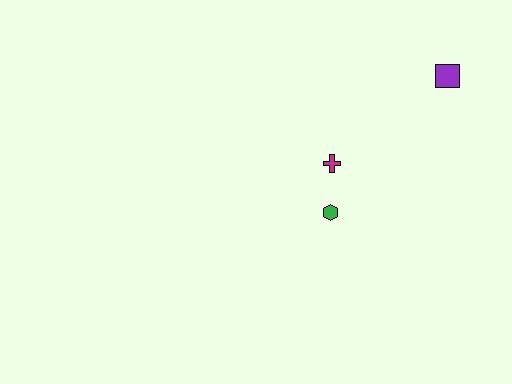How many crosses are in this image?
There is 1 cross.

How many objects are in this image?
There are 3 objects.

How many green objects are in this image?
There is 1 green object.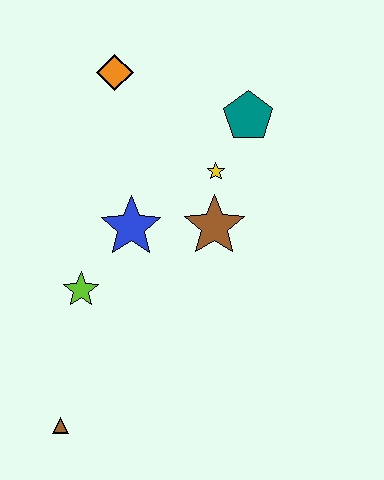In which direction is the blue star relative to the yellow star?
The blue star is to the left of the yellow star.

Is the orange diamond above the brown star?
Yes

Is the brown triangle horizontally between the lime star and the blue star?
No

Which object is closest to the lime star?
The blue star is closest to the lime star.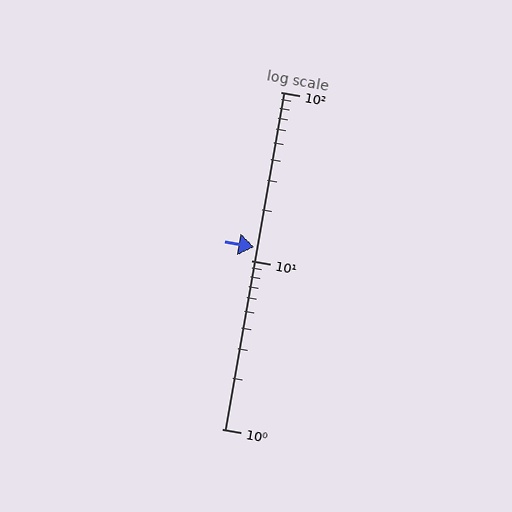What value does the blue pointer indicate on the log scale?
The pointer indicates approximately 12.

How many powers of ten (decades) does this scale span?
The scale spans 2 decades, from 1 to 100.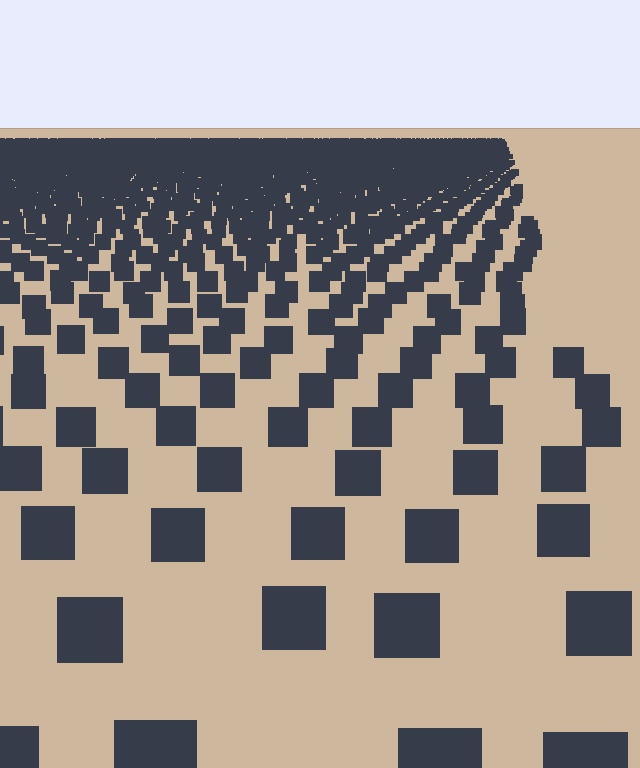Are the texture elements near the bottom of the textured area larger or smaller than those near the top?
Larger. Near the bottom, elements are closer to the viewer and appear at a bigger on-screen size.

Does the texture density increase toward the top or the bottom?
Density increases toward the top.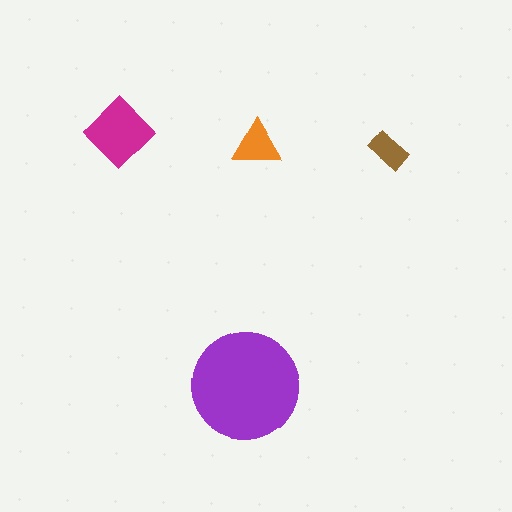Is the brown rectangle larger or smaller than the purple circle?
Smaller.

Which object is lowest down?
The purple circle is bottommost.